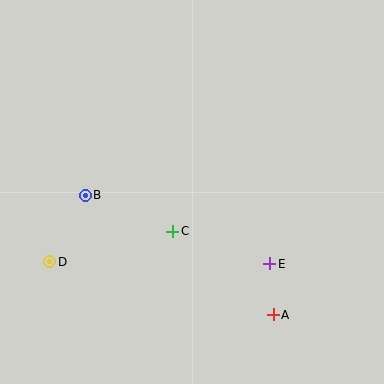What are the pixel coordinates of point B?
Point B is at (85, 195).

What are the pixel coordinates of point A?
Point A is at (273, 315).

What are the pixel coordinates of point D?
Point D is at (50, 262).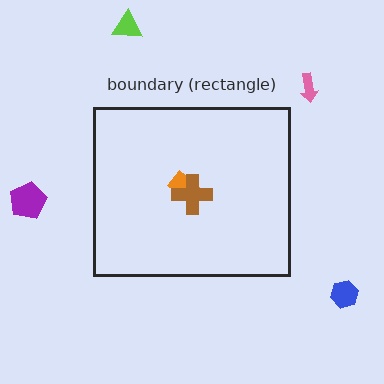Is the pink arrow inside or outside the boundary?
Outside.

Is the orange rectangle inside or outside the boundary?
Inside.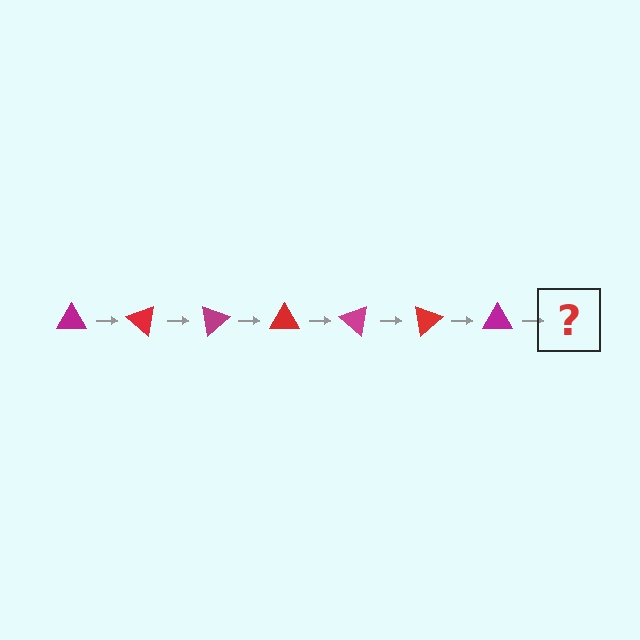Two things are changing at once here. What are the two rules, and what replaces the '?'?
The two rules are that it rotates 40 degrees each step and the color cycles through magenta and red. The '?' should be a red triangle, rotated 280 degrees from the start.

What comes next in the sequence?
The next element should be a red triangle, rotated 280 degrees from the start.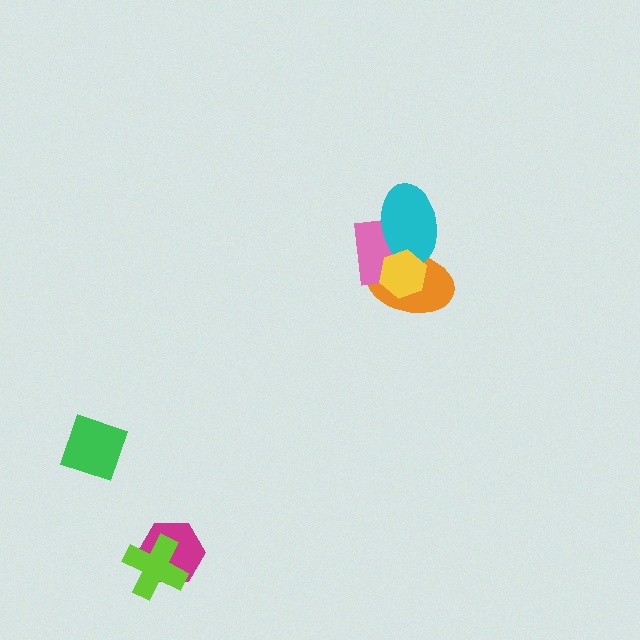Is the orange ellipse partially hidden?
Yes, it is partially covered by another shape.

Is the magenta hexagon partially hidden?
Yes, it is partially covered by another shape.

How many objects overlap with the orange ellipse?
3 objects overlap with the orange ellipse.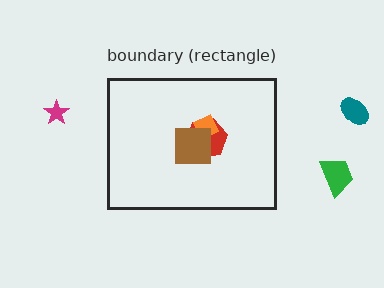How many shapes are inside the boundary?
3 inside, 3 outside.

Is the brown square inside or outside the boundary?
Inside.